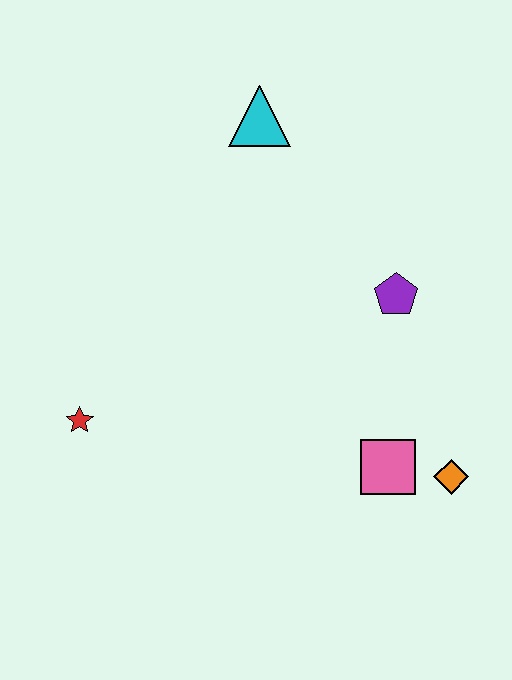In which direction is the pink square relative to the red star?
The pink square is to the right of the red star.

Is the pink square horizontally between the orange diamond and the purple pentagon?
No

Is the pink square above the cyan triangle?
No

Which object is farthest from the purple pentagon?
The red star is farthest from the purple pentagon.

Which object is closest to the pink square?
The orange diamond is closest to the pink square.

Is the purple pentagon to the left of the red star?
No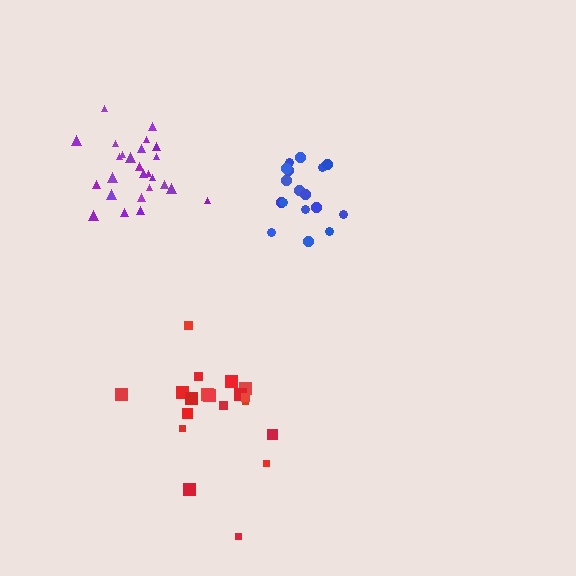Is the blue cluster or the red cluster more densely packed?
Blue.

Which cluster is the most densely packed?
Purple.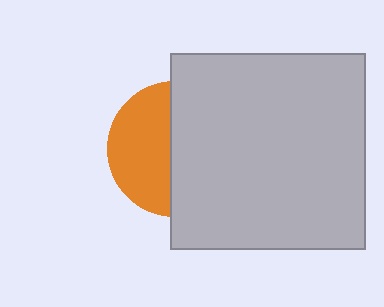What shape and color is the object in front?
The object in front is a light gray square.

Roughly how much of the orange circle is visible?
A small part of it is visible (roughly 45%).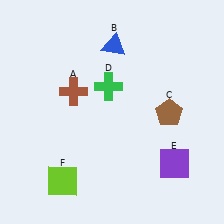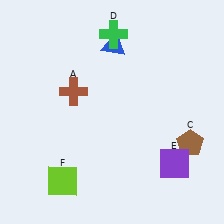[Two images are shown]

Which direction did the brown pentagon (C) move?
The brown pentagon (C) moved down.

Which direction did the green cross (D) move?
The green cross (D) moved up.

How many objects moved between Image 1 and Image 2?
2 objects moved between the two images.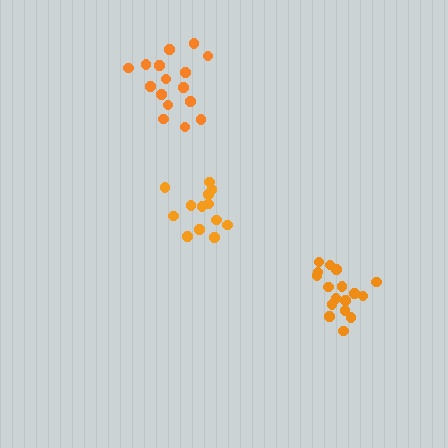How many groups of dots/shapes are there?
There are 3 groups.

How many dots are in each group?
Group 1: 16 dots, Group 2: 13 dots, Group 3: 17 dots (46 total).